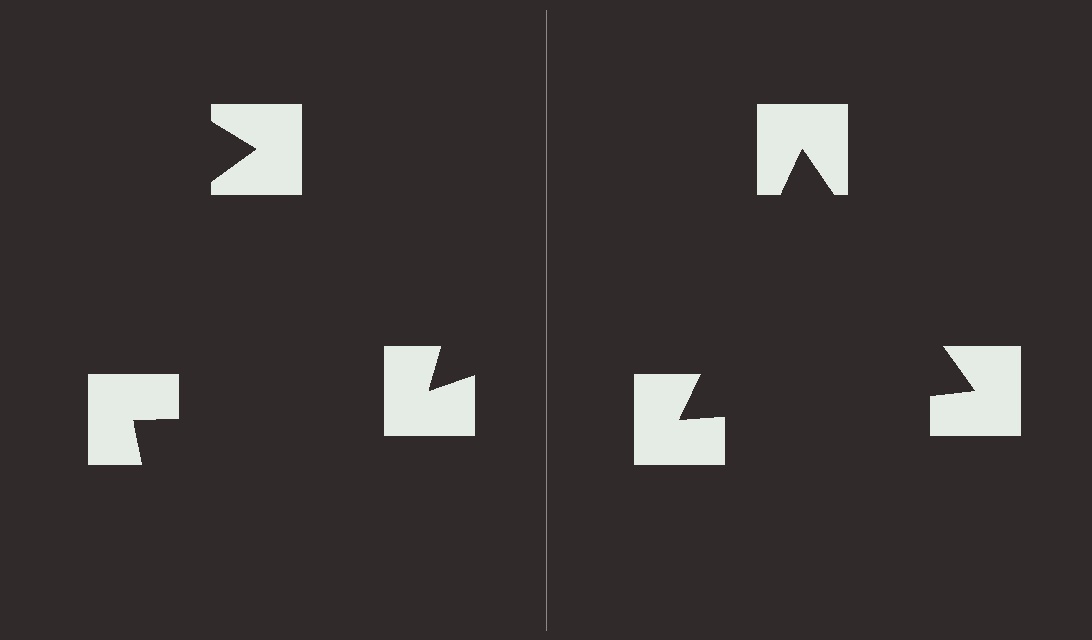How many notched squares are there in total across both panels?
6 — 3 on each side.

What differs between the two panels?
The notched squares are positioned identically on both sides; only the wedge orientations differ. On the right they align to a triangle; on the left they are misaligned.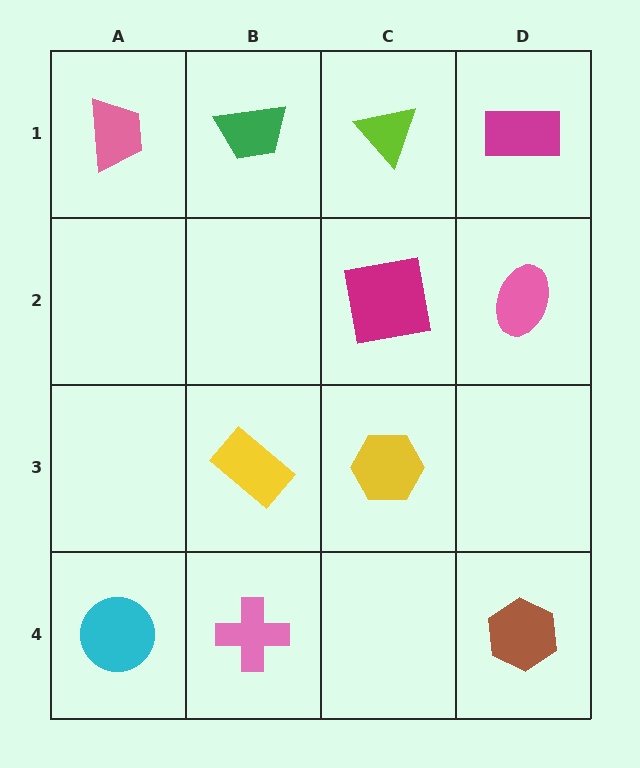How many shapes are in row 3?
2 shapes.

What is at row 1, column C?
A lime triangle.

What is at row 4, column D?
A brown hexagon.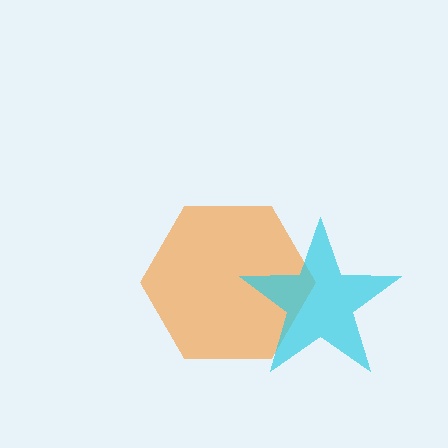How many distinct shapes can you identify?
There are 2 distinct shapes: an orange hexagon, a cyan star.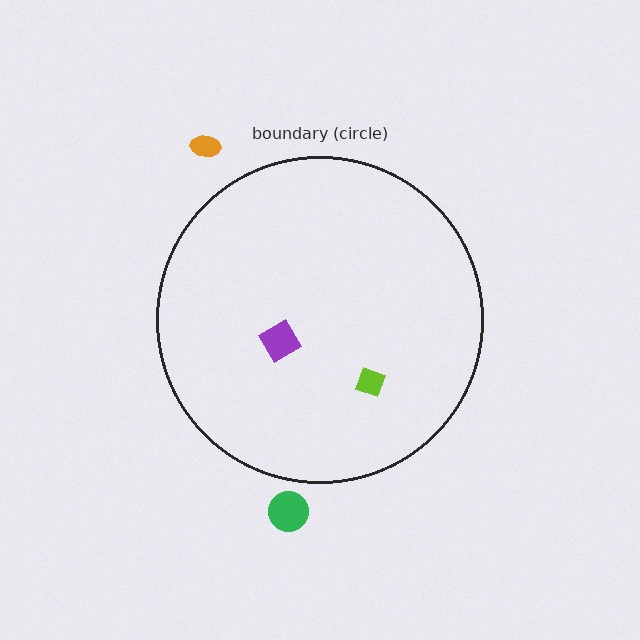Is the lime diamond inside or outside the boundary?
Inside.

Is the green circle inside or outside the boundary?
Outside.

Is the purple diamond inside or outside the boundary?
Inside.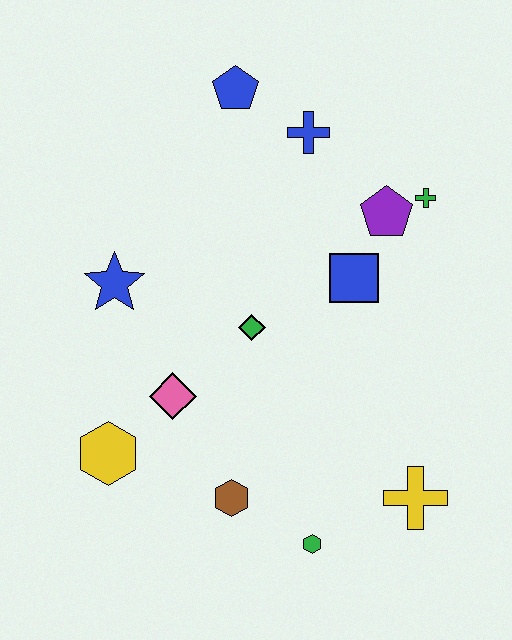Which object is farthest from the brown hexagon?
The blue pentagon is farthest from the brown hexagon.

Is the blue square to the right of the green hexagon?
Yes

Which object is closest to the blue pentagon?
The blue cross is closest to the blue pentagon.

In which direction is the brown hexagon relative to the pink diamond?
The brown hexagon is below the pink diamond.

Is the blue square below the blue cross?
Yes